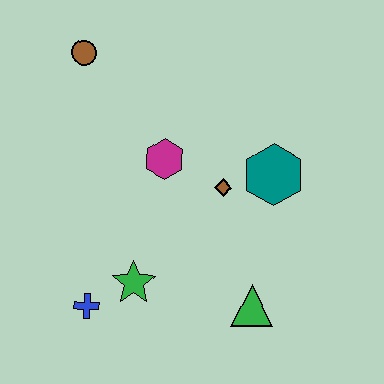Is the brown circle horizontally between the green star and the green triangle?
No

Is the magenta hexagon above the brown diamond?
Yes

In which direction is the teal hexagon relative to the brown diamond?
The teal hexagon is to the right of the brown diamond.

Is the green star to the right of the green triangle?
No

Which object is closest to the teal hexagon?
The brown diamond is closest to the teal hexagon.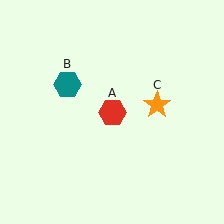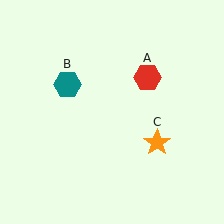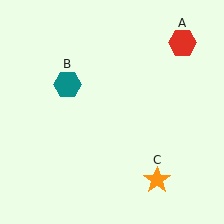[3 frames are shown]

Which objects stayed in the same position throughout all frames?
Teal hexagon (object B) remained stationary.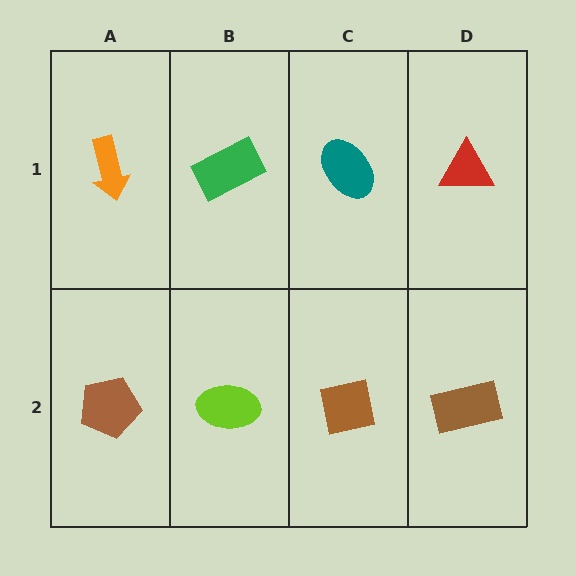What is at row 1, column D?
A red triangle.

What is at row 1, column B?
A green rectangle.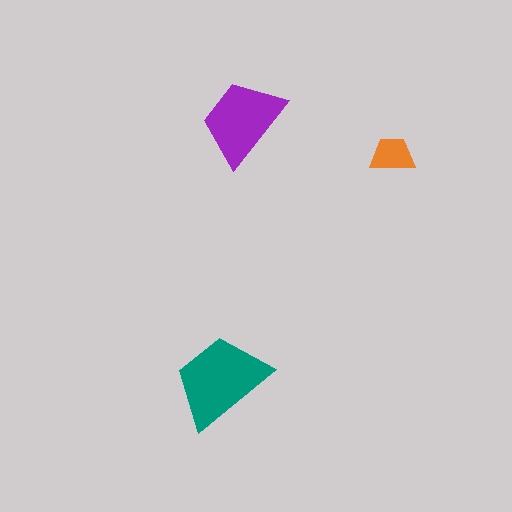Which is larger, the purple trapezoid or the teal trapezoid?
The teal one.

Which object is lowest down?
The teal trapezoid is bottommost.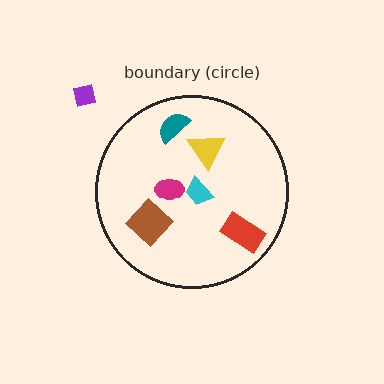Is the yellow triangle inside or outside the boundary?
Inside.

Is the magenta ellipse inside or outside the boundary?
Inside.